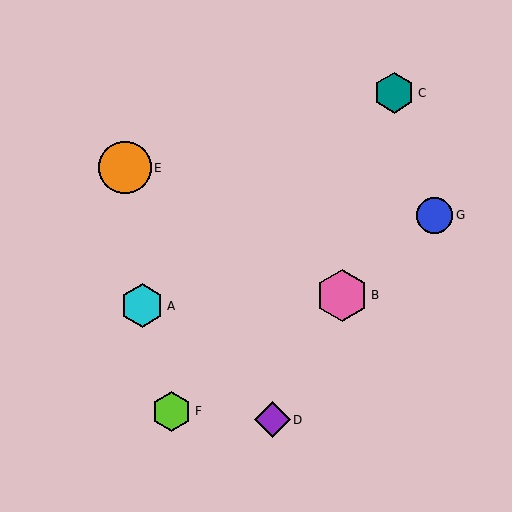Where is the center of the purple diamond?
The center of the purple diamond is at (272, 420).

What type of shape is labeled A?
Shape A is a cyan hexagon.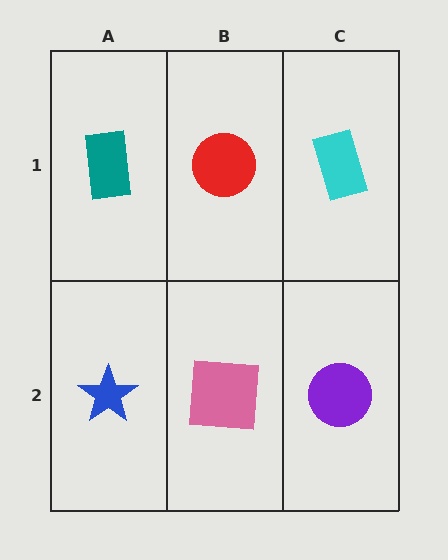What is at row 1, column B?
A red circle.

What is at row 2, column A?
A blue star.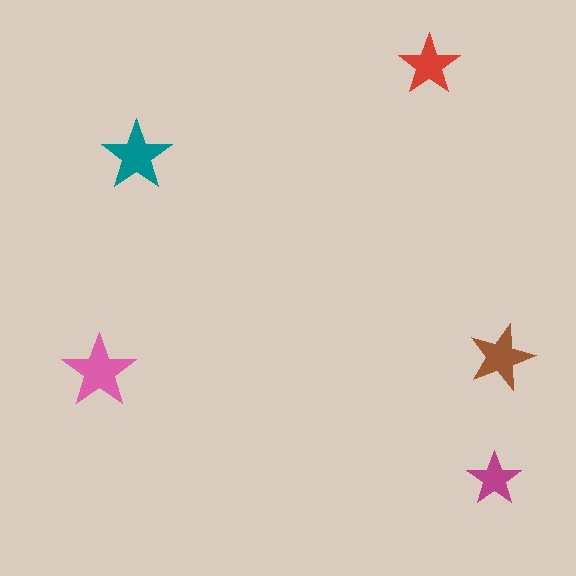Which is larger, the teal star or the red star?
The teal one.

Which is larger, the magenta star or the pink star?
The pink one.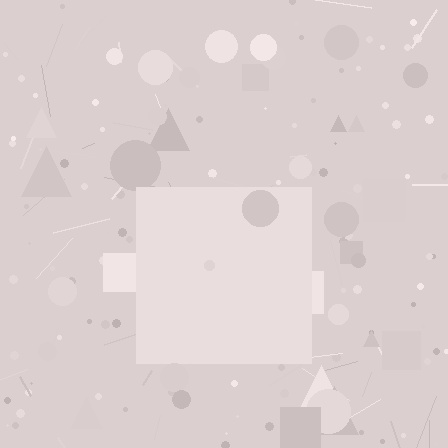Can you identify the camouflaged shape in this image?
The camouflaged shape is a square.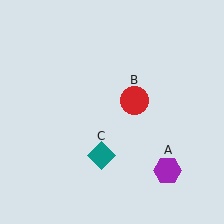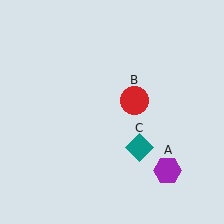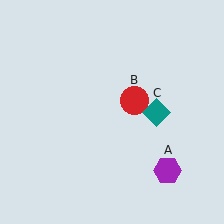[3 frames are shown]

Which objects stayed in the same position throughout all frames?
Purple hexagon (object A) and red circle (object B) remained stationary.